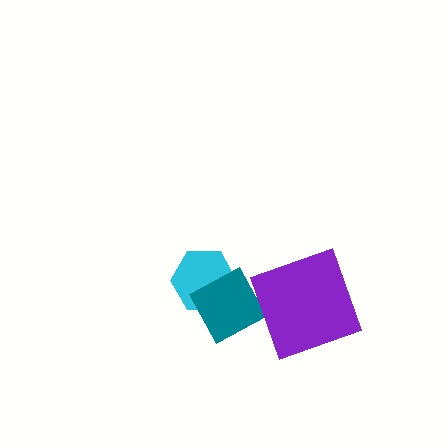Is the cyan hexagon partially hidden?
Yes, it is partially covered by another shape.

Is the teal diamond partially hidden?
No, no other shape covers it.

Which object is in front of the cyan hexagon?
The teal diamond is in front of the cyan hexagon.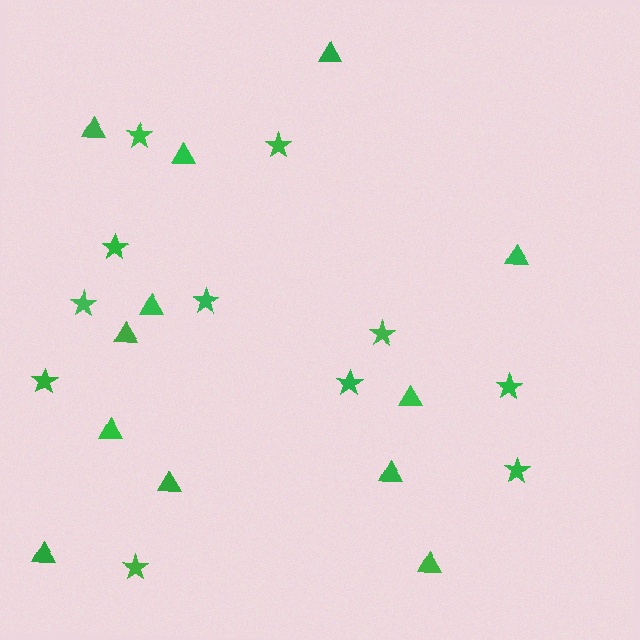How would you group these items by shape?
There are 2 groups: one group of stars (11) and one group of triangles (12).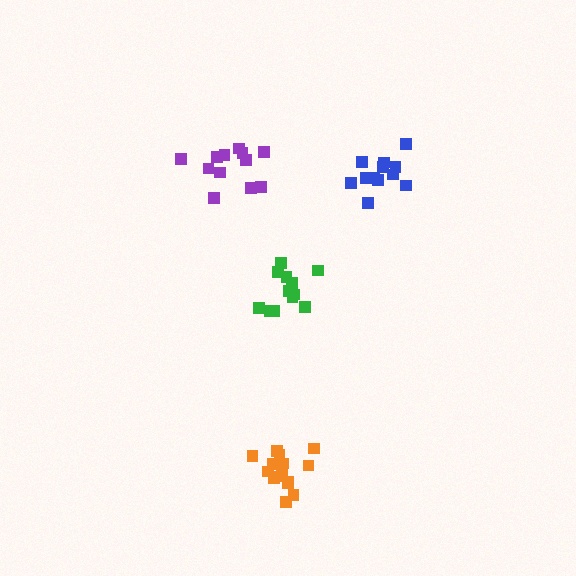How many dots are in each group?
Group 1: 15 dots, Group 2: 12 dots, Group 3: 12 dots, Group 4: 12 dots (51 total).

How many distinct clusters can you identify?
There are 4 distinct clusters.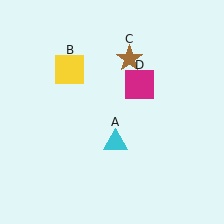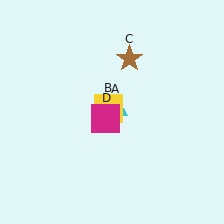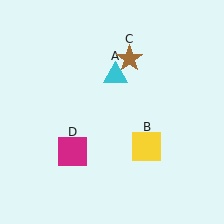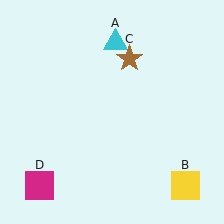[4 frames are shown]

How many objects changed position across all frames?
3 objects changed position: cyan triangle (object A), yellow square (object B), magenta square (object D).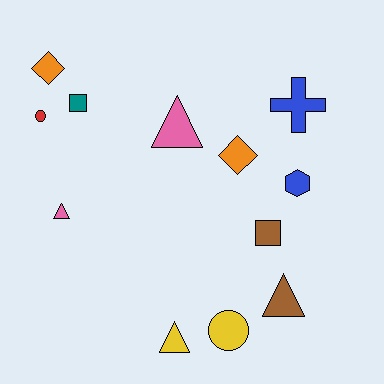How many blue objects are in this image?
There are 2 blue objects.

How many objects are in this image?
There are 12 objects.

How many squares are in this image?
There are 2 squares.